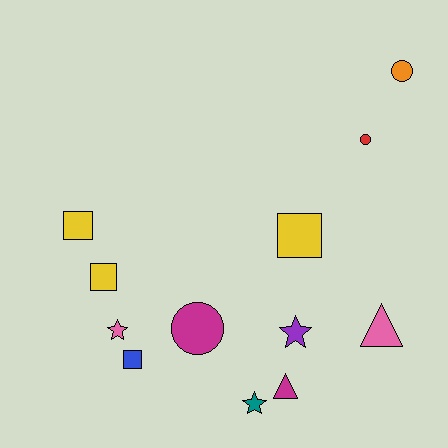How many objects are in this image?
There are 12 objects.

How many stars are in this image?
There are 3 stars.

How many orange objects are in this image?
There is 1 orange object.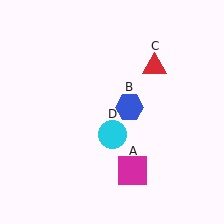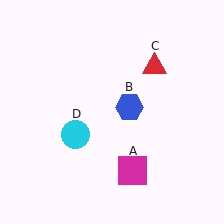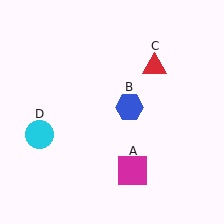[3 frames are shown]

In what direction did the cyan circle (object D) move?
The cyan circle (object D) moved left.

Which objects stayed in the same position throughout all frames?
Magenta square (object A) and blue hexagon (object B) and red triangle (object C) remained stationary.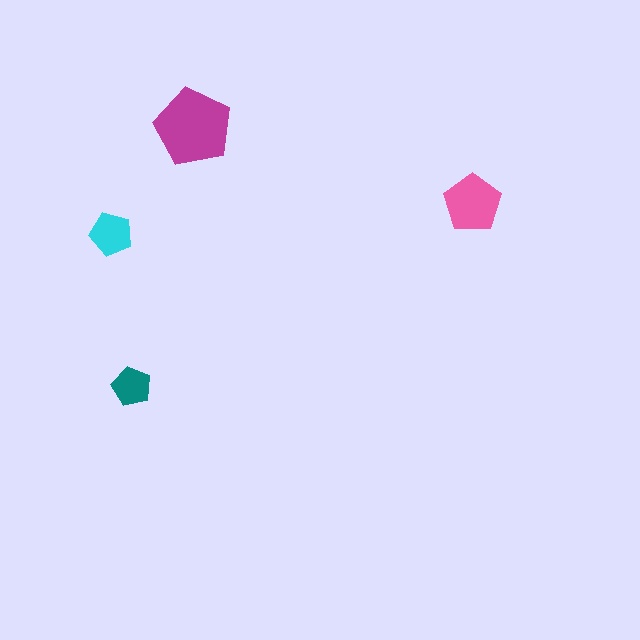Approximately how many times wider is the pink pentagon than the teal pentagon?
About 1.5 times wider.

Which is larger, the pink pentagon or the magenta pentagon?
The magenta one.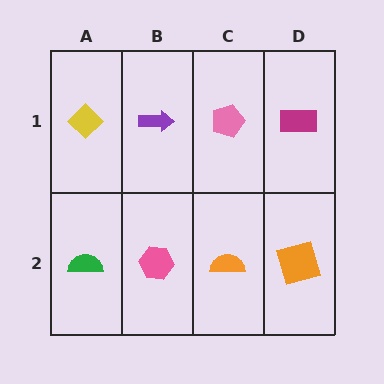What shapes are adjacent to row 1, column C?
An orange semicircle (row 2, column C), a purple arrow (row 1, column B), a magenta rectangle (row 1, column D).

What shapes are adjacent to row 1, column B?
A pink hexagon (row 2, column B), a yellow diamond (row 1, column A), a pink pentagon (row 1, column C).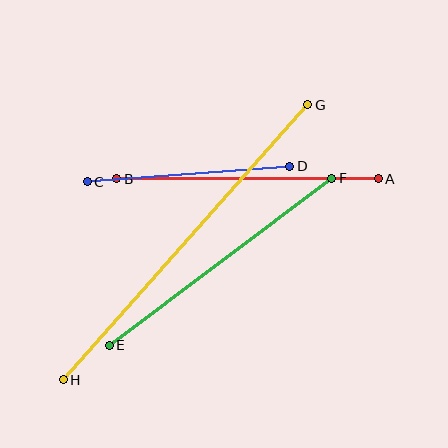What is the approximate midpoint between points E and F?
The midpoint is at approximately (221, 262) pixels.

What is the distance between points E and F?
The distance is approximately 278 pixels.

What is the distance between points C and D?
The distance is approximately 203 pixels.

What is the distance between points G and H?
The distance is approximately 368 pixels.